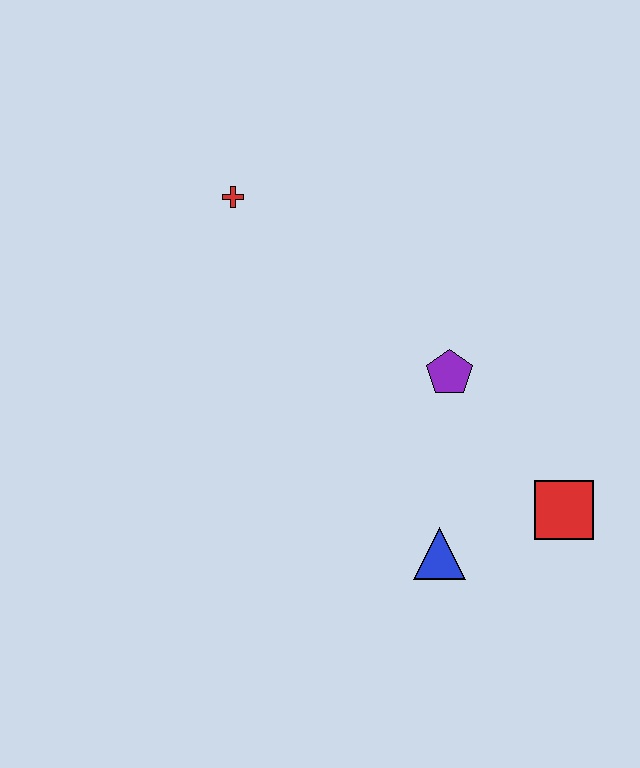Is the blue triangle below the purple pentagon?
Yes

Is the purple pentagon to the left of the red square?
Yes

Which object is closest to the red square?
The blue triangle is closest to the red square.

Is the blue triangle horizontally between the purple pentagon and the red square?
No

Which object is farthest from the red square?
The red cross is farthest from the red square.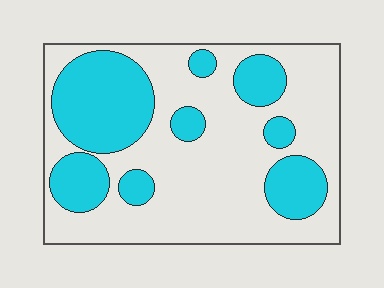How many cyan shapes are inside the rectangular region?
8.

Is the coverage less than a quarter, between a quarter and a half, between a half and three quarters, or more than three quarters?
Between a quarter and a half.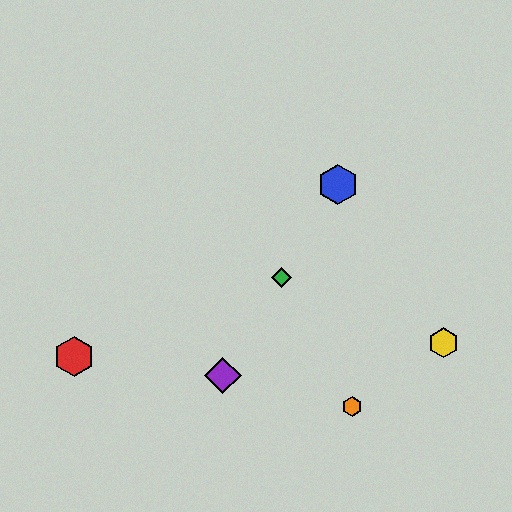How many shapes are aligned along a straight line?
3 shapes (the blue hexagon, the green diamond, the purple diamond) are aligned along a straight line.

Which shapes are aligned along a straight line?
The blue hexagon, the green diamond, the purple diamond are aligned along a straight line.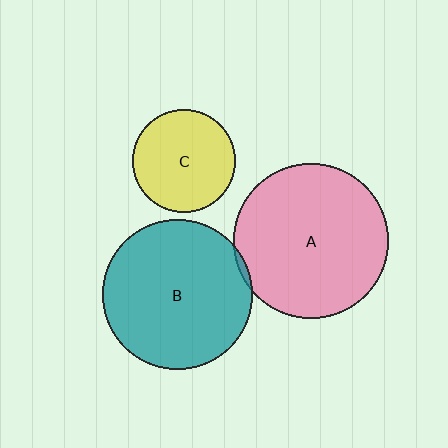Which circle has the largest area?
Circle A (pink).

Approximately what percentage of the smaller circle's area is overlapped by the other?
Approximately 5%.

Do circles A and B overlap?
Yes.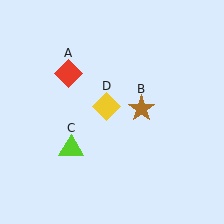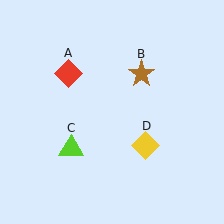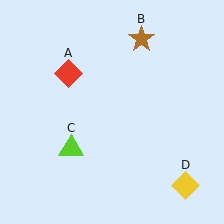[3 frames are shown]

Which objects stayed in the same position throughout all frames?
Red diamond (object A) and lime triangle (object C) remained stationary.